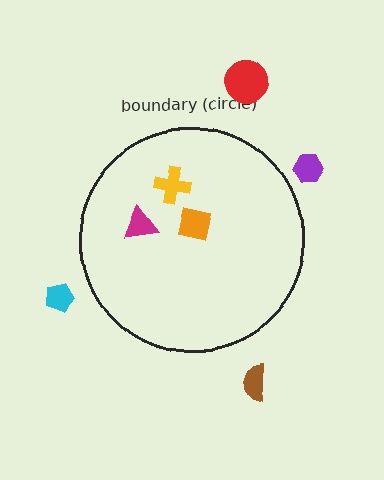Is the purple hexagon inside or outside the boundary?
Outside.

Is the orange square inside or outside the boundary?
Inside.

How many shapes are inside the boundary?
3 inside, 4 outside.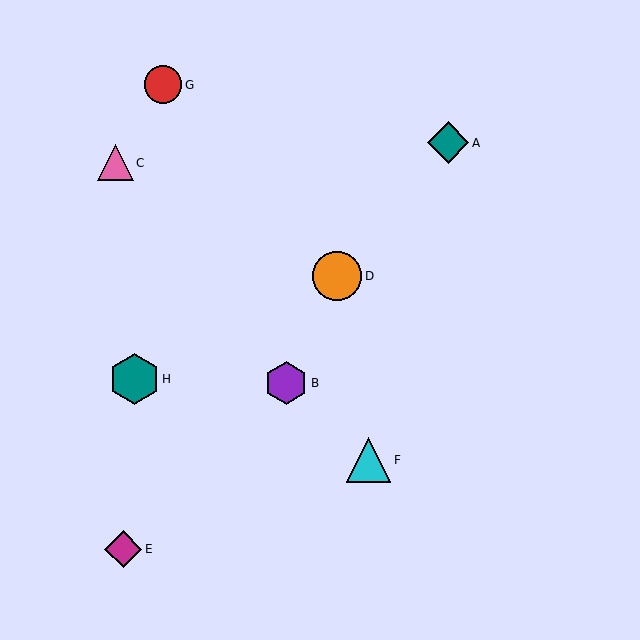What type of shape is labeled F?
Shape F is a cyan triangle.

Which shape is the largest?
The teal hexagon (labeled H) is the largest.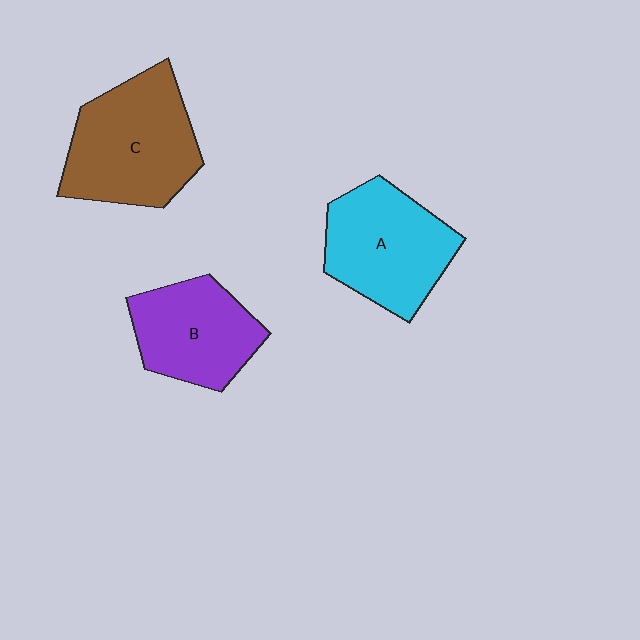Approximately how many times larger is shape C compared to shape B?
Approximately 1.3 times.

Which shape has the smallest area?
Shape B (purple).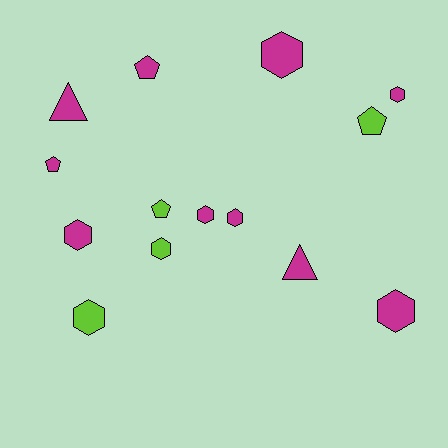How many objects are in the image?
There are 14 objects.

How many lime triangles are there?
There are no lime triangles.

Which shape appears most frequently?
Hexagon, with 8 objects.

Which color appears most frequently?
Magenta, with 10 objects.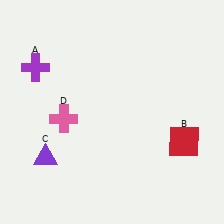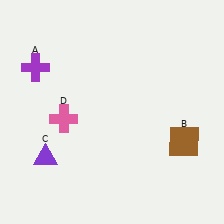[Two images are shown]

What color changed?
The square (B) changed from red in Image 1 to brown in Image 2.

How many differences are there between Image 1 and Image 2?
There is 1 difference between the two images.